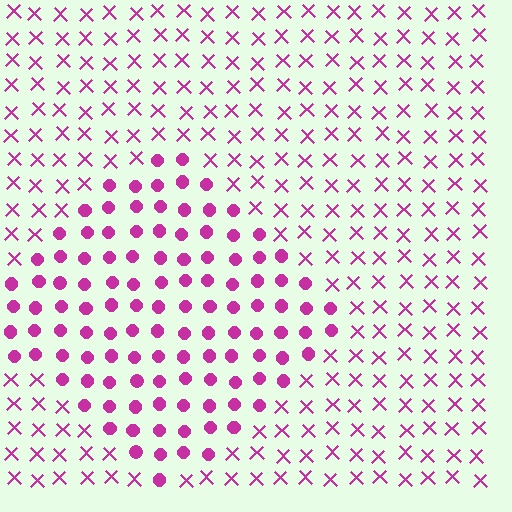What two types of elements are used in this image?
The image uses circles inside the diamond region and X marks outside it.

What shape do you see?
I see a diamond.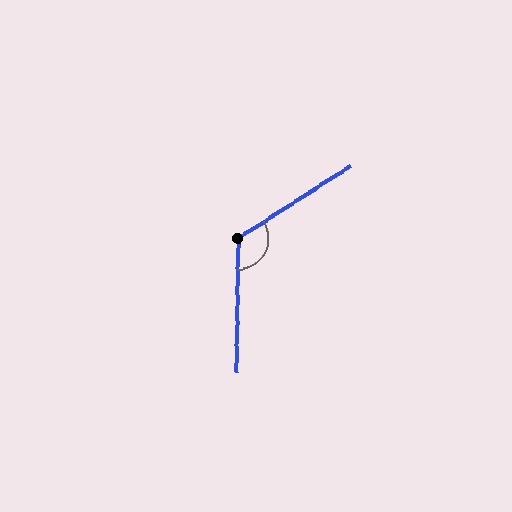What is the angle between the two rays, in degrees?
Approximately 123 degrees.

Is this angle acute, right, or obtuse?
It is obtuse.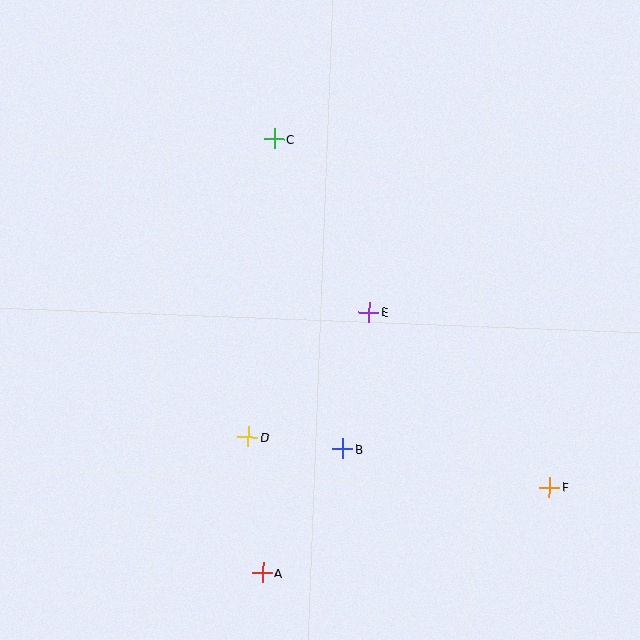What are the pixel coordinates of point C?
Point C is at (274, 139).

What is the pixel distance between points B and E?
The distance between B and E is 139 pixels.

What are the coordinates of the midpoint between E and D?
The midpoint between E and D is at (309, 374).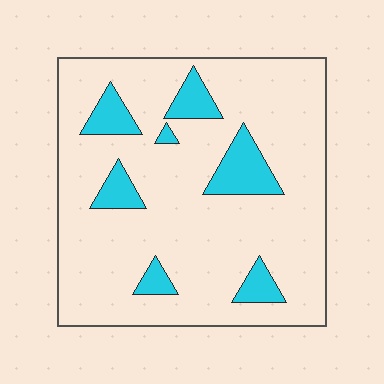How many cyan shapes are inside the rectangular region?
7.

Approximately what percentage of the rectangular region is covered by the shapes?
Approximately 15%.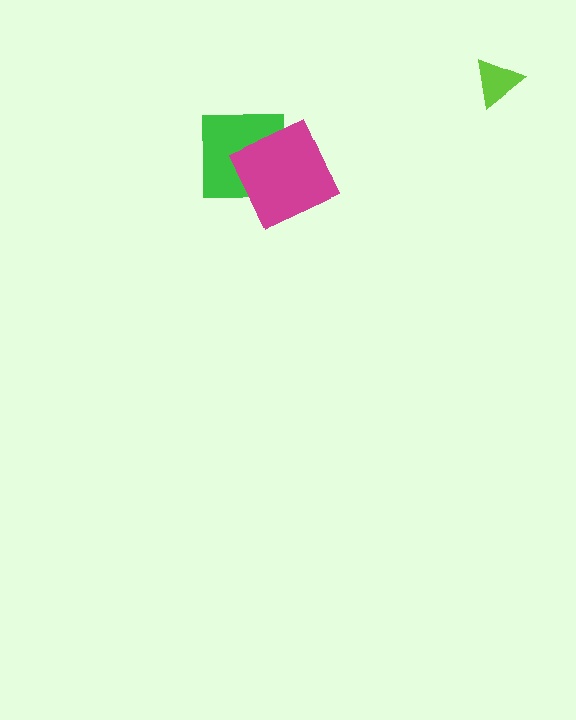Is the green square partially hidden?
Yes, it is partially covered by another shape.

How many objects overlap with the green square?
1 object overlaps with the green square.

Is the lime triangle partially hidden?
No, no other shape covers it.